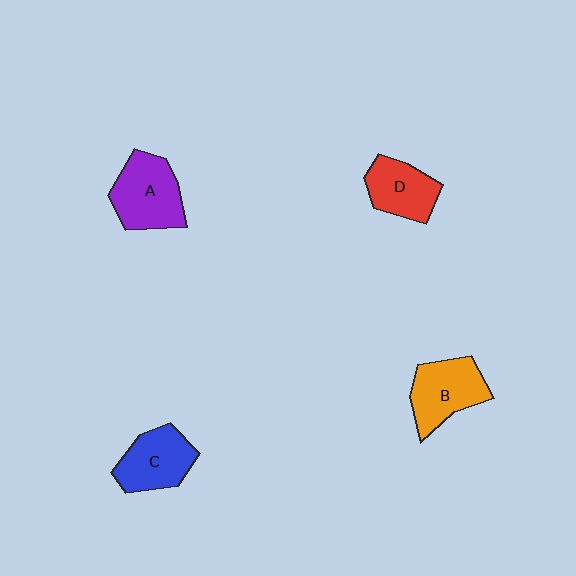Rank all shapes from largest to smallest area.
From largest to smallest: A (purple), B (orange), C (blue), D (red).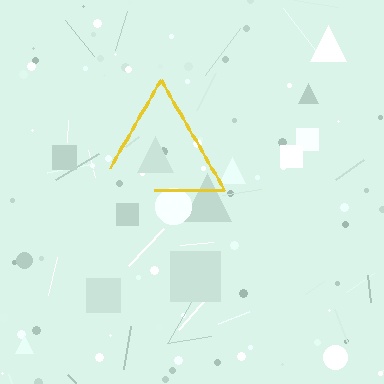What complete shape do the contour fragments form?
The contour fragments form a triangle.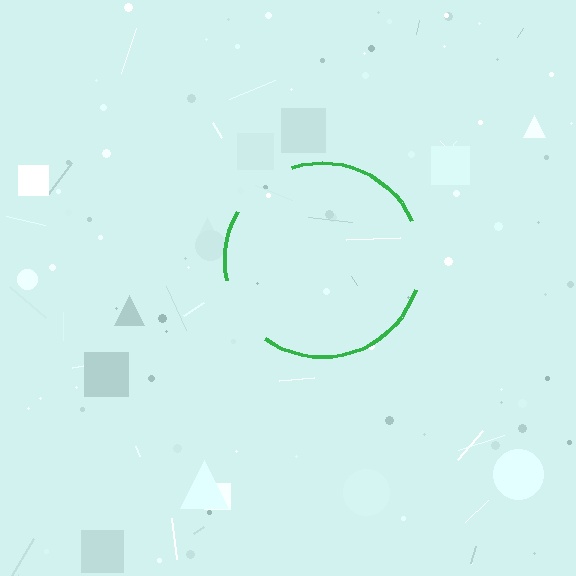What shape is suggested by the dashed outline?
The dashed outline suggests a circle.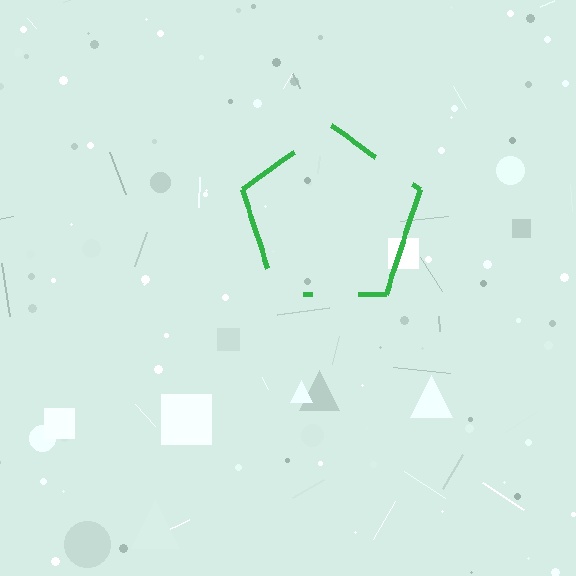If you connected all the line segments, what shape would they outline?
They would outline a pentagon.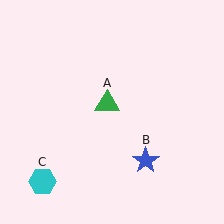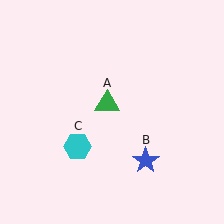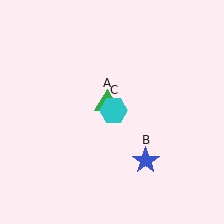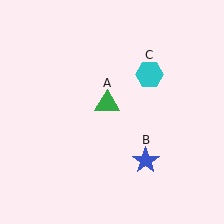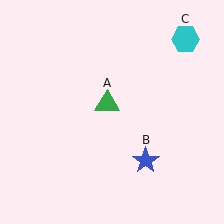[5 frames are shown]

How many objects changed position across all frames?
1 object changed position: cyan hexagon (object C).